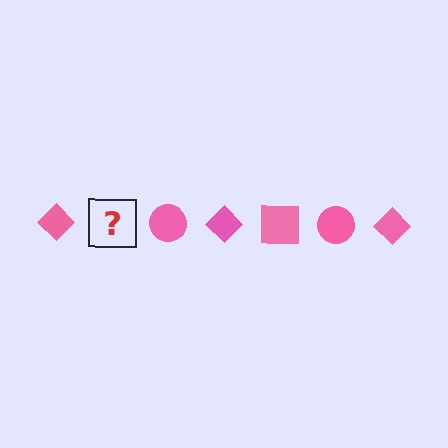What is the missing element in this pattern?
The missing element is a pink square.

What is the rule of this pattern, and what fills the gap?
The rule is that the pattern cycles through diamond, square, circle shapes in pink. The gap should be filled with a pink square.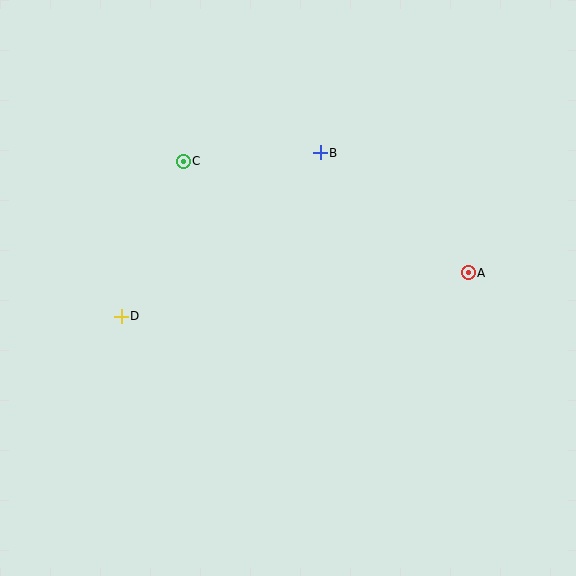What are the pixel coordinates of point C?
Point C is at (183, 161).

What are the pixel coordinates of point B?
Point B is at (320, 153).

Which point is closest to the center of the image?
Point B at (320, 153) is closest to the center.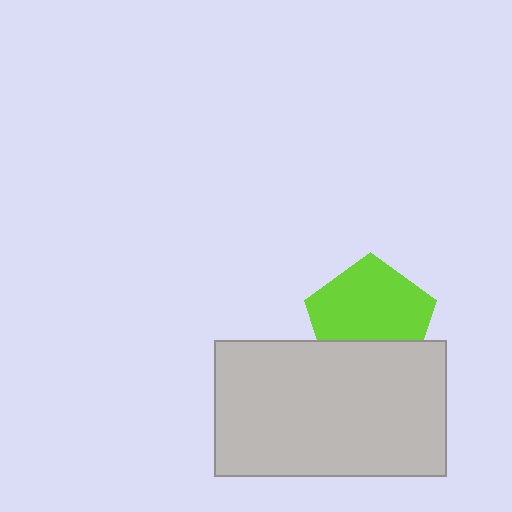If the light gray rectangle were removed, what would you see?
You would see the complete lime pentagon.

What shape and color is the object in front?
The object in front is a light gray rectangle.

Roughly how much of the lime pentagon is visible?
Most of it is visible (roughly 69%).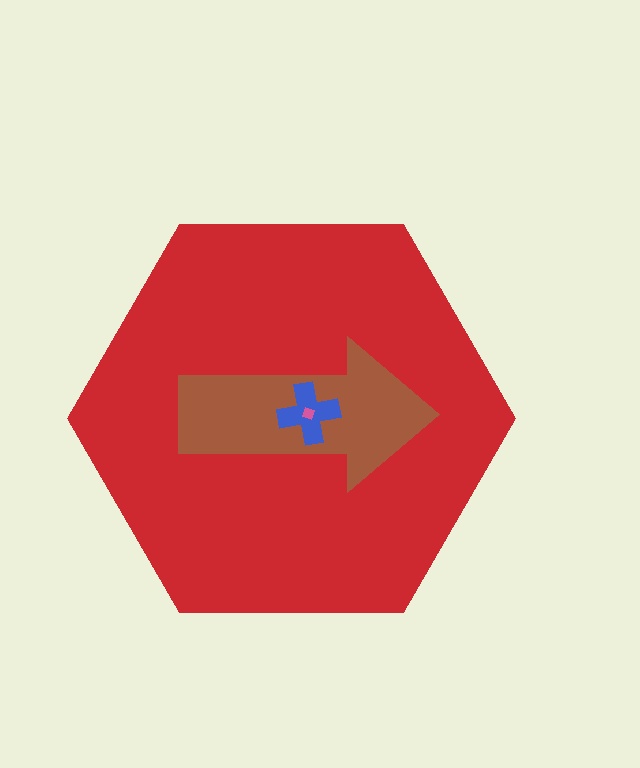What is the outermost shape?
The red hexagon.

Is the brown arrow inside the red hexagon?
Yes.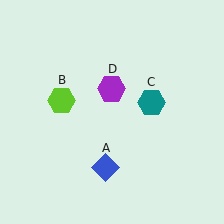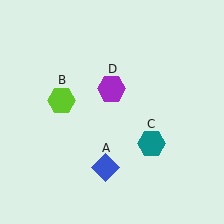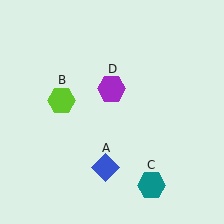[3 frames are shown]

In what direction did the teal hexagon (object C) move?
The teal hexagon (object C) moved down.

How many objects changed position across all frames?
1 object changed position: teal hexagon (object C).